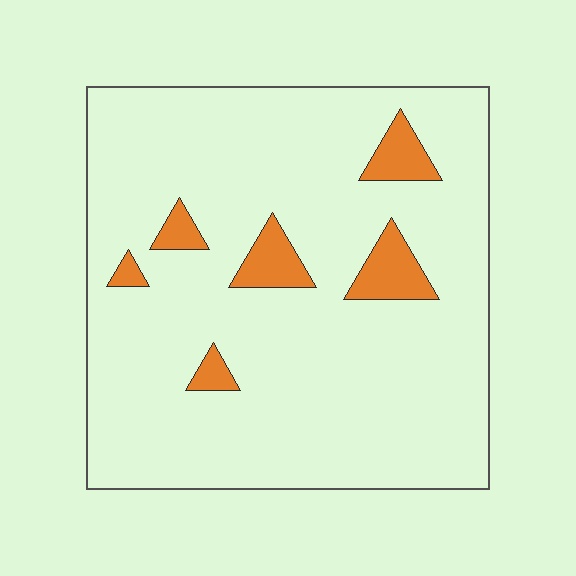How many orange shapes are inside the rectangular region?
6.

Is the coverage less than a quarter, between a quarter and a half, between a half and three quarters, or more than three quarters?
Less than a quarter.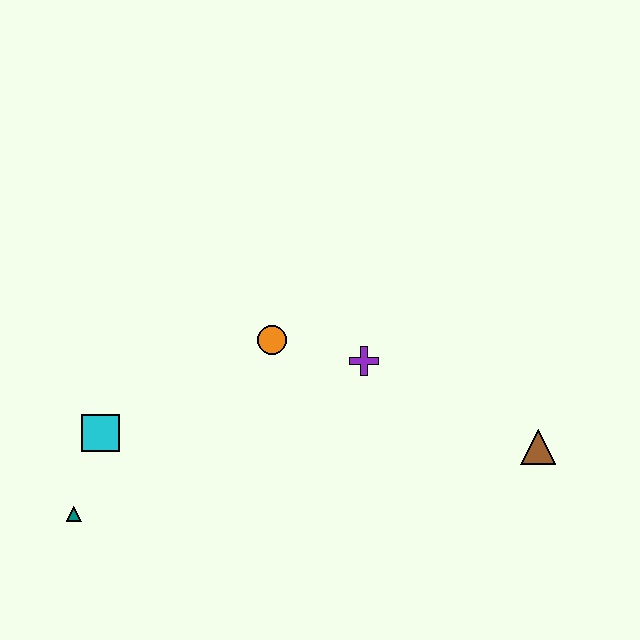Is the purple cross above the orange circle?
No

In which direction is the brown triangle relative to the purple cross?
The brown triangle is to the right of the purple cross.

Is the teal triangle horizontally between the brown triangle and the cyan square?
No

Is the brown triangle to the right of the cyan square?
Yes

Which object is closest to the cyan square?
The teal triangle is closest to the cyan square.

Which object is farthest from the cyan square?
The brown triangle is farthest from the cyan square.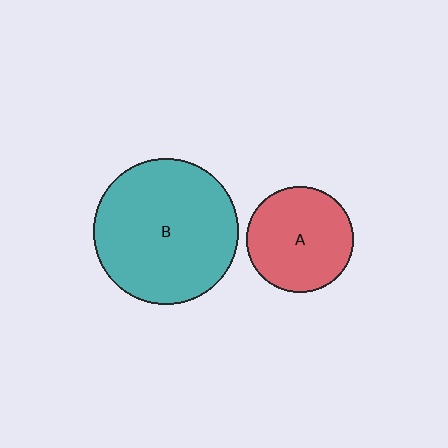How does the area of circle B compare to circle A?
Approximately 1.8 times.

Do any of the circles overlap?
No, none of the circles overlap.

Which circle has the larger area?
Circle B (teal).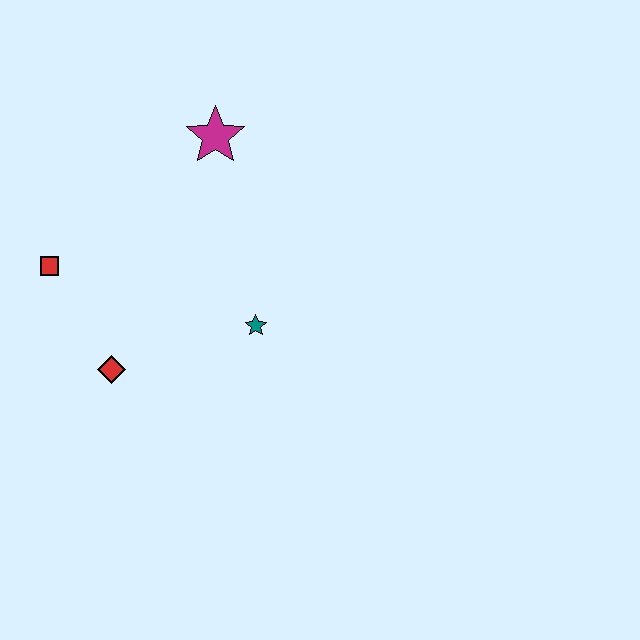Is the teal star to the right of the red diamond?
Yes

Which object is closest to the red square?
The red diamond is closest to the red square.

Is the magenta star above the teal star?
Yes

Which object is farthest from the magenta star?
The red diamond is farthest from the magenta star.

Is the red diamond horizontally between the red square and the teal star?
Yes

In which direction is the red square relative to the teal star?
The red square is to the left of the teal star.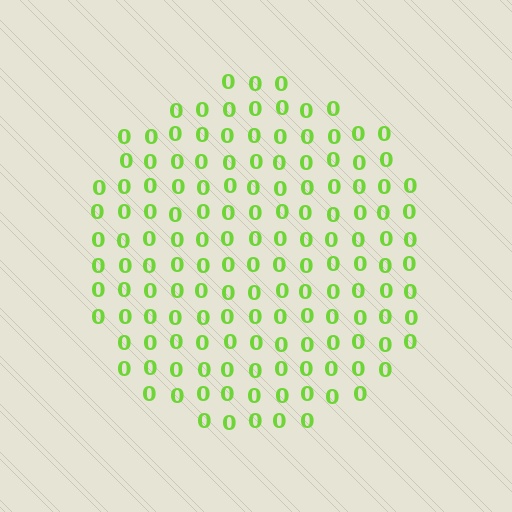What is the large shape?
The large shape is a circle.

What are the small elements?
The small elements are digit 0's.